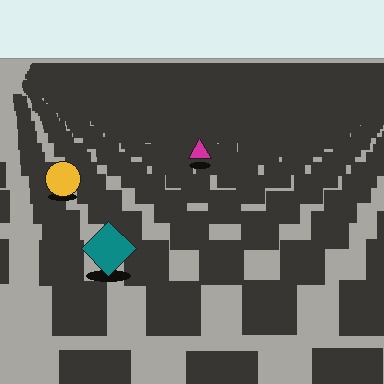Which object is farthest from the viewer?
The magenta triangle is farthest from the viewer. It appears smaller and the ground texture around it is denser.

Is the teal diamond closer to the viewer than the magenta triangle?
Yes. The teal diamond is closer — you can tell from the texture gradient: the ground texture is coarser near it.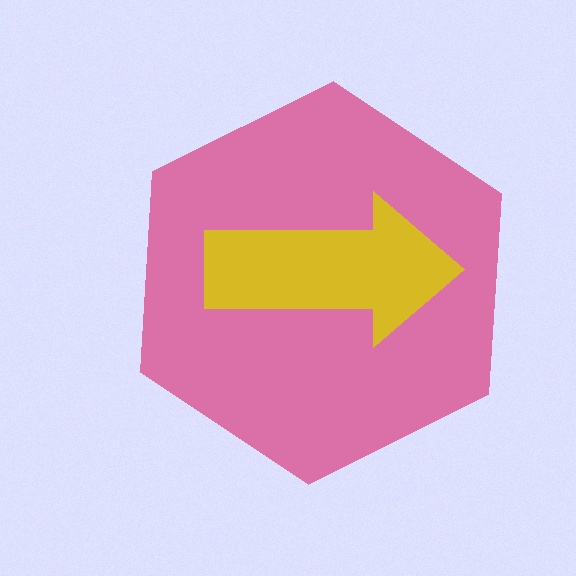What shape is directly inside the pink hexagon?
The yellow arrow.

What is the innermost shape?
The yellow arrow.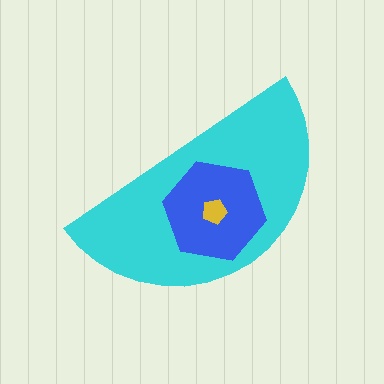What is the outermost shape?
The cyan semicircle.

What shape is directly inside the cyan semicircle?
The blue hexagon.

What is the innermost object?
The yellow pentagon.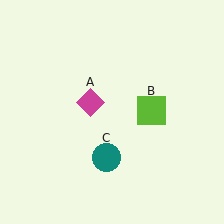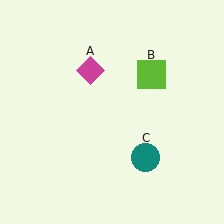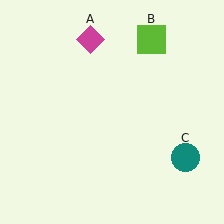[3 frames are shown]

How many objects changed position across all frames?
3 objects changed position: magenta diamond (object A), lime square (object B), teal circle (object C).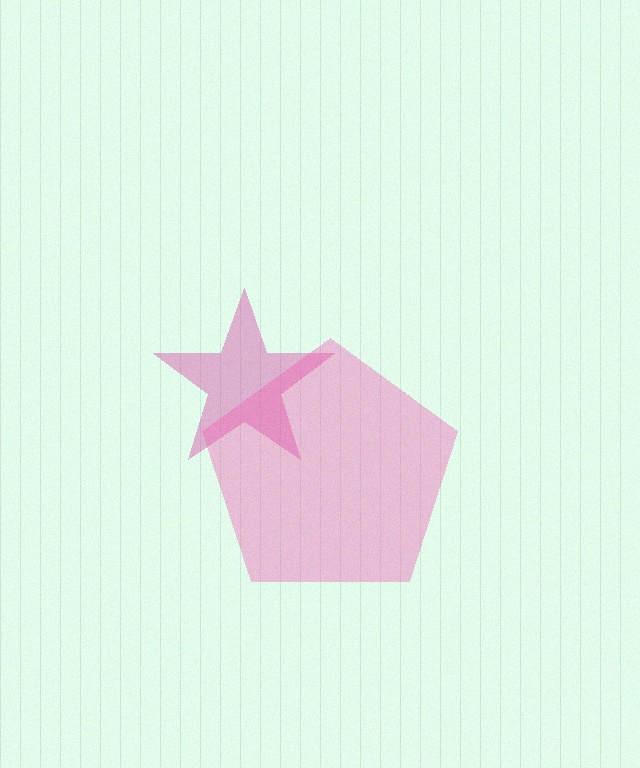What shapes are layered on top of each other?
The layered shapes are: a magenta star, a pink pentagon.